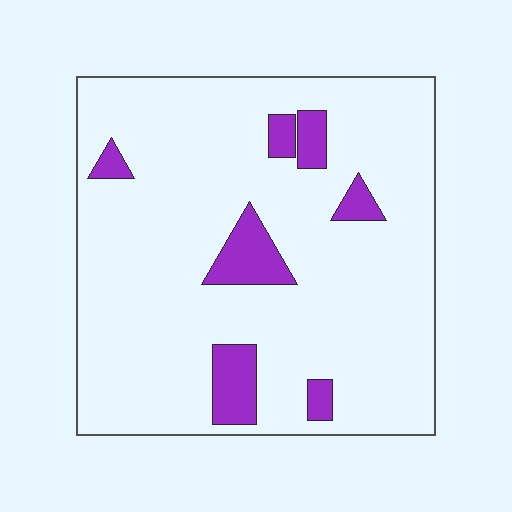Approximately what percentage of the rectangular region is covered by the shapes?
Approximately 10%.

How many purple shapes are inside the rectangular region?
7.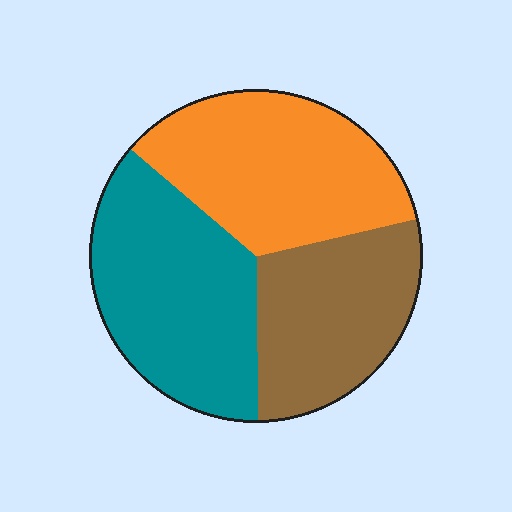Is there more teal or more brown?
Teal.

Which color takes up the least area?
Brown, at roughly 30%.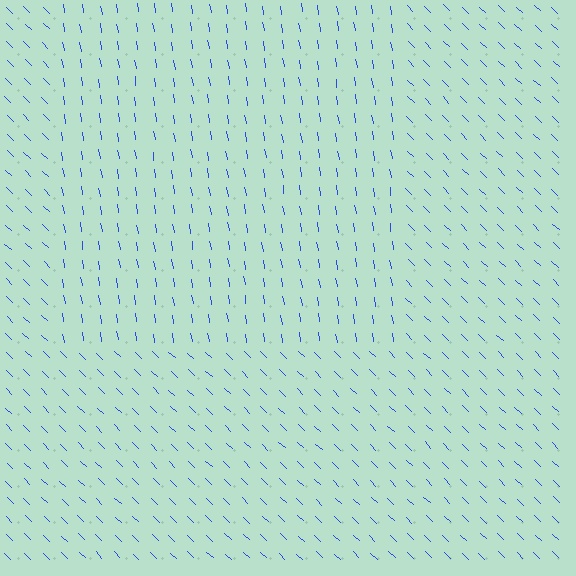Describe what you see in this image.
The image is filled with small blue line segments. A rectangle region in the image has lines oriented differently from the surrounding lines, creating a visible texture boundary.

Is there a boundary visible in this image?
Yes, there is a texture boundary formed by a change in line orientation.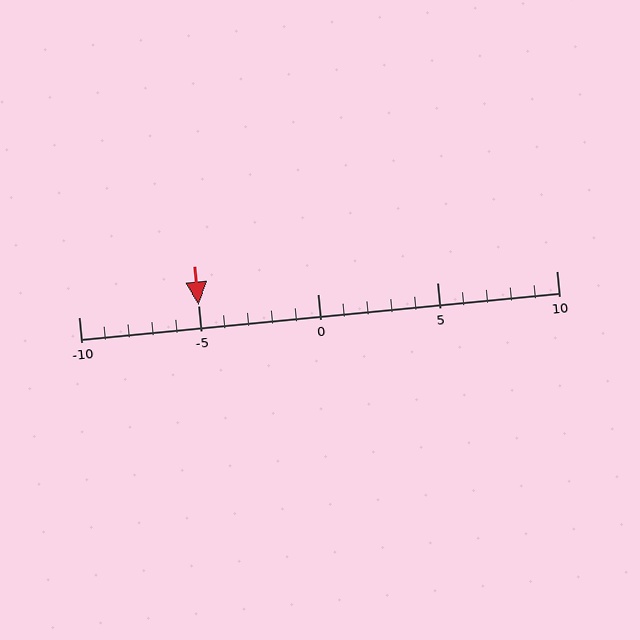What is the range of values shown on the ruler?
The ruler shows values from -10 to 10.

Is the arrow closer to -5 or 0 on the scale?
The arrow is closer to -5.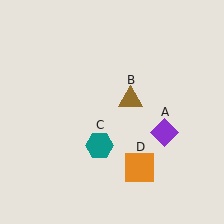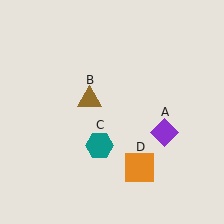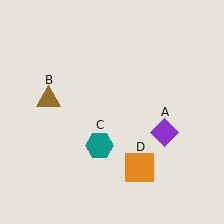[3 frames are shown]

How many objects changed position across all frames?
1 object changed position: brown triangle (object B).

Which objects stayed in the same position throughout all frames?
Purple diamond (object A) and teal hexagon (object C) and orange square (object D) remained stationary.